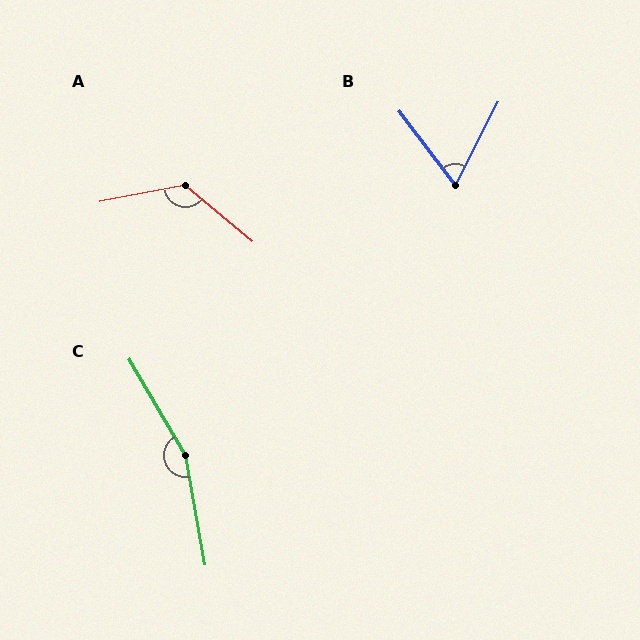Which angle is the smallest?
B, at approximately 64 degrees.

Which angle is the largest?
C, at approximately 160 degrees.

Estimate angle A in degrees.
Approximately 129 degrees.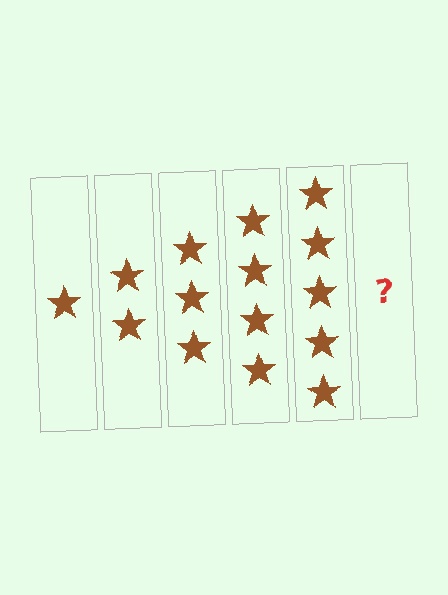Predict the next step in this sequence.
The next step is 6 stars.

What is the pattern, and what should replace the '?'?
The pattern is that each step adds one more star. The '?' should be 6 stars.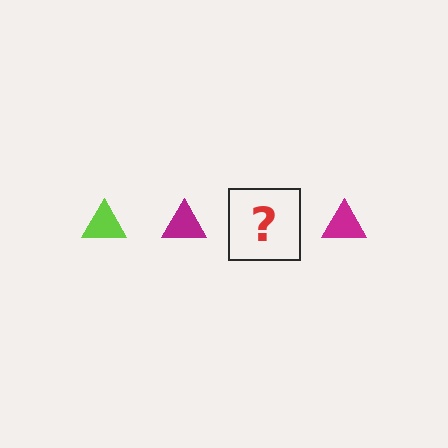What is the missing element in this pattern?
The missing element is a lime triangle.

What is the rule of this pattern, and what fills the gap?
The rule is that the pattern cycles through lime, magenta triangles. The gap should be filled with a lime triangle.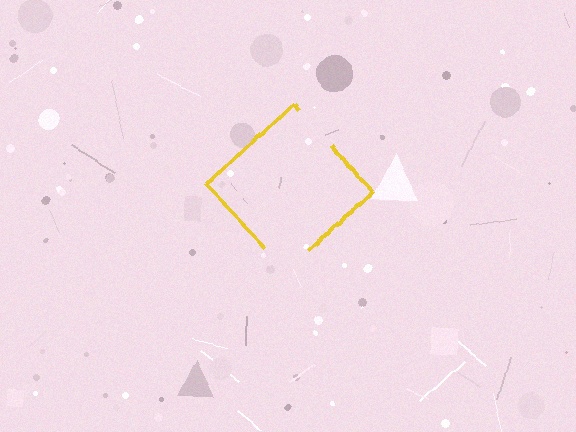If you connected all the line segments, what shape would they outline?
They would outline a diamond.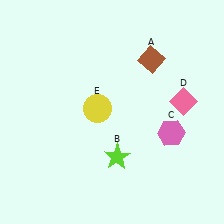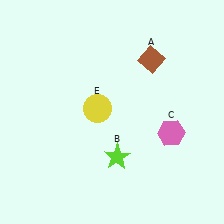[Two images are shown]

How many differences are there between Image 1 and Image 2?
There is 1 difference between the two images.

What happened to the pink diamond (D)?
The pink diamond (D) was removed in Image 2. It was in the top-right area of Image 1.